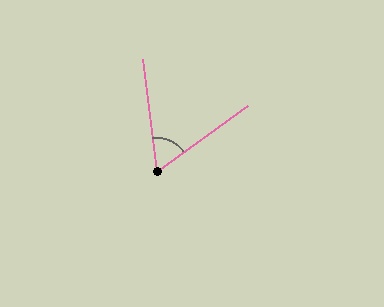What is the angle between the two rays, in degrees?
Approximately 61 degrees.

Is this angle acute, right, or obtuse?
It is acute.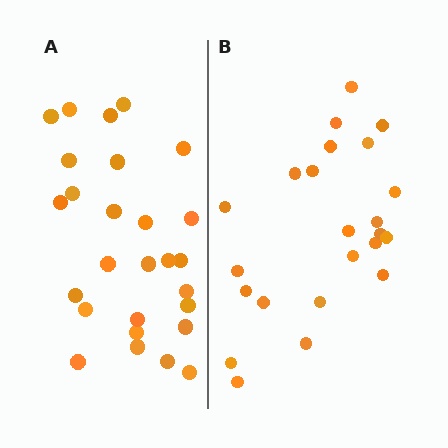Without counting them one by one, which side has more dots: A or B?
Region A (the left region) has more dots.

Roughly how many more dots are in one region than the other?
Region A has about 4 more dots than region B.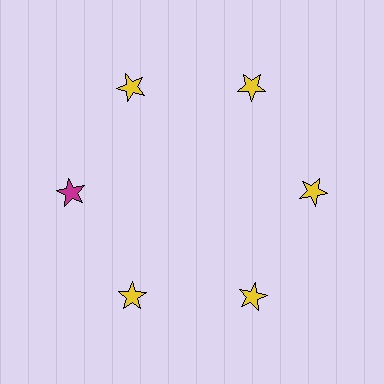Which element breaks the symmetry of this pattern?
The magenta star at roughly the 9 o'clock position breaks the symmetry. All other shapes are yellow stars.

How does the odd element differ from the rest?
It has a different color: magenta instead of yellow.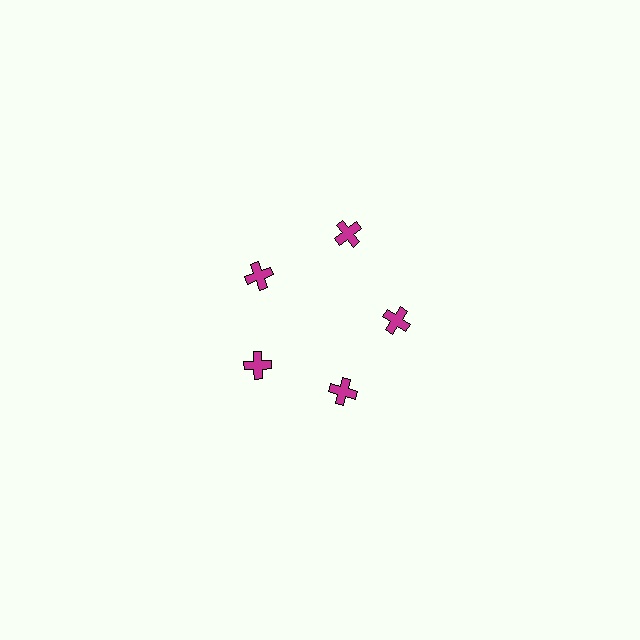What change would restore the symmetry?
The symmetry would be restored by moving it inward, back onto the ring so that all 5 crosses sit at equal angles and equal distance from the center.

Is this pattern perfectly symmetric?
No. The 5 magenta crosses are arranged in a ring, but one element near the 1 o'clock position is pushed outward from the center, breaking the 5-fold rotational symmetry.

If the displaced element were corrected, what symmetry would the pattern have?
It would have 5-fold rotational symmetry — the pattern would map onto itself every 72 degrees.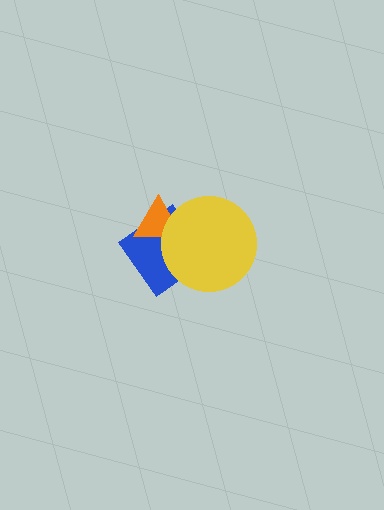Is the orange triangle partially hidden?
Yes, it is partially covered by another shape.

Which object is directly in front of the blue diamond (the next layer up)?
The orange triangle is directly in front of the blue diamond.